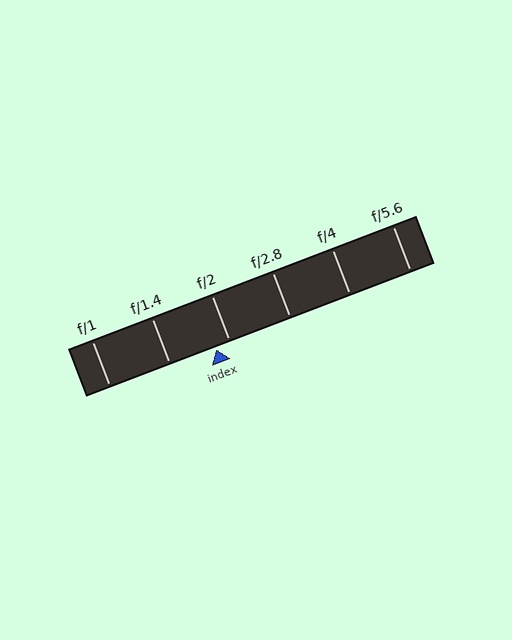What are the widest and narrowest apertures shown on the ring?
The widest aperture shown is f/1 and the narrowest is f/5.6.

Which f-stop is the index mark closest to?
The index mark is closest to f/2.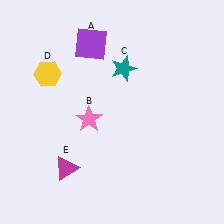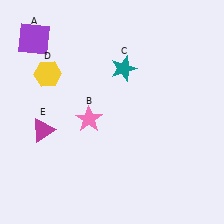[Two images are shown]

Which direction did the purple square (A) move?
The purple square (A) moved left.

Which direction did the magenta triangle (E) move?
The magenta triangle (E) moved up.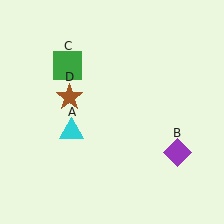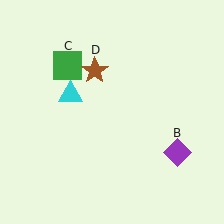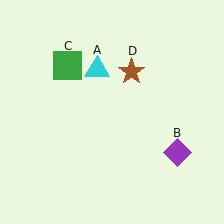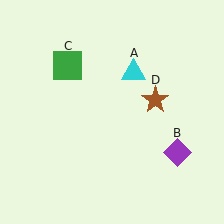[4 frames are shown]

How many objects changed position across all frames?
2 objects changed position: cyan triangle (object A), brown star (object D).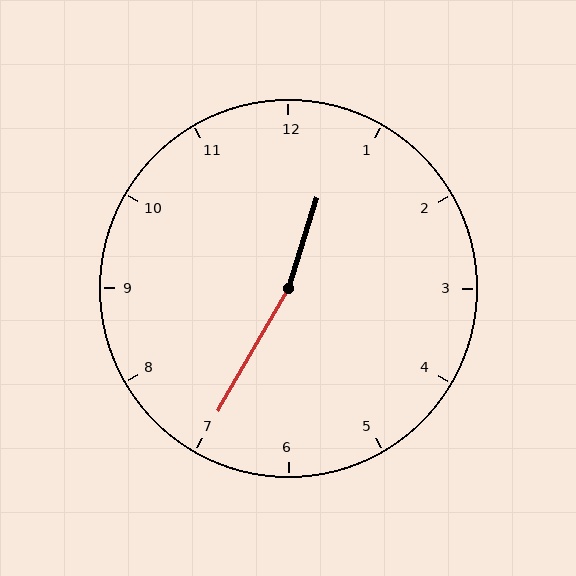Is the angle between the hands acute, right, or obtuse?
It is obtuse.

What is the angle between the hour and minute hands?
Approximately 168 degrees.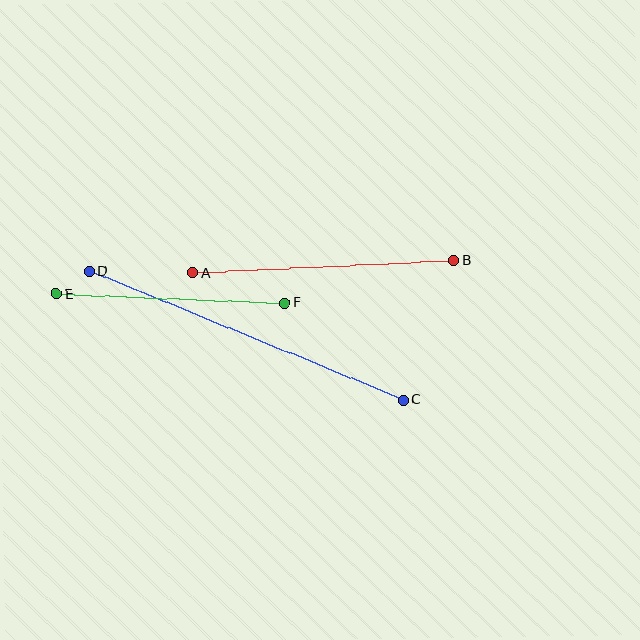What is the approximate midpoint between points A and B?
The midpoint is at approximately (323, 266) pixels.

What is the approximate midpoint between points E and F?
The midpoint is at approximately (170, 298) pixels.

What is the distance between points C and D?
The distance is approximately 340 pixels.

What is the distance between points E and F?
The distance is approximately 228 pixels.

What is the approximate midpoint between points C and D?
The midpoint is at approximately (247, 335) pixels.